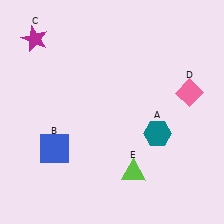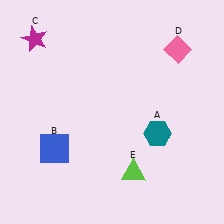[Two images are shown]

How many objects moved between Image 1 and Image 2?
1 object moved between the two images.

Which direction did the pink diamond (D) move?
The pink diamond (D) moved up.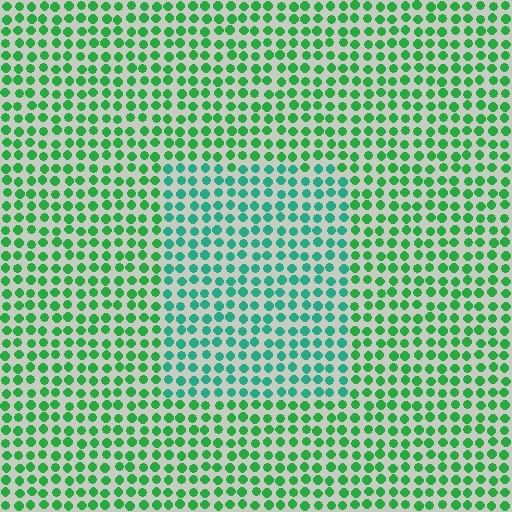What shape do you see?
I see a rectangle.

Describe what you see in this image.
The image is filled with small green elements in a uniform arrangement. A rectangle-shaped region is visible where the elements are tinted to a slightly different hue, forming a subtle color boundary.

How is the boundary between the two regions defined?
The boundary is defined purely by a slight shift in hue (about 32 degrees). Spacing, size, and orientation are identical on both sides.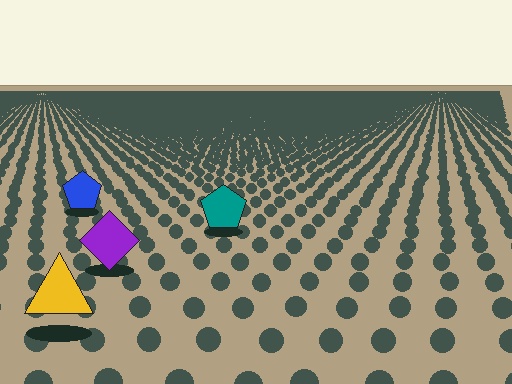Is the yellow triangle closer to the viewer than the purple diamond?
Yes. The yellow triangle is closer — you can tell from the texture gradient: the ground texture is coarser near it.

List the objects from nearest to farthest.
From nearest to farthest: the yellow triangle, the purple diamond, the teal pentagon, the blue pentagon.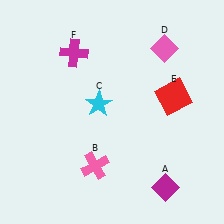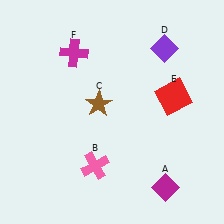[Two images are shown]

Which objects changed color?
C changed from cyan to brown. D changed from pink to purple.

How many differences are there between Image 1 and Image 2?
There are 2 differences between the two images.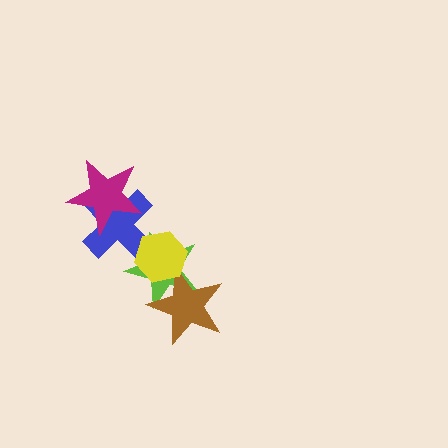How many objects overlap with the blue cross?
3 objects overlap with the blue cross.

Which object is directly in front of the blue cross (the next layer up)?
The magenta star is directly in front of the blue cross.